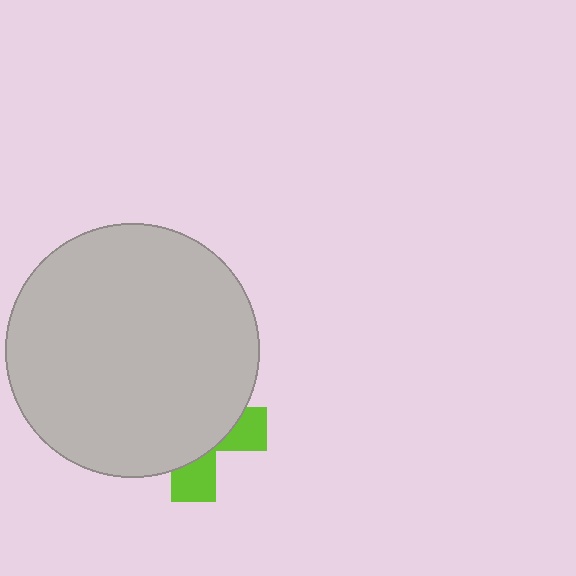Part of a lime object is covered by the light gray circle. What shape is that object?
It is a cross.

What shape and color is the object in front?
The object in front is a light gray circle.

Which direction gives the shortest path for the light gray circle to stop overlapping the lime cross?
Moving up gives the shortest separation.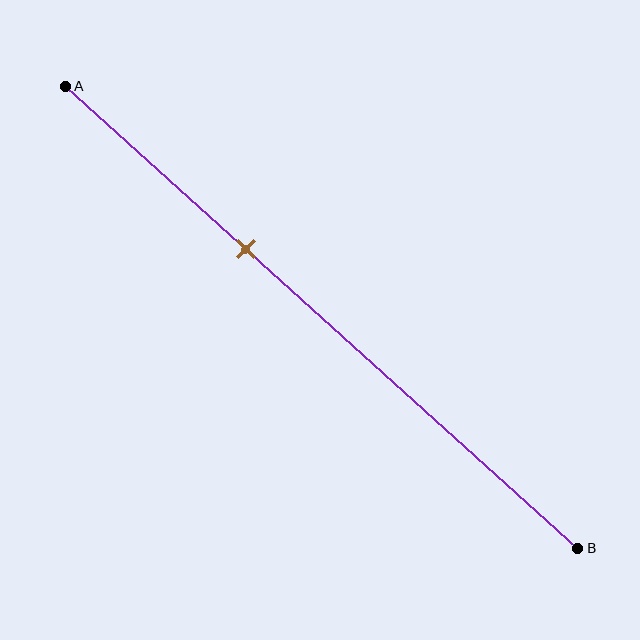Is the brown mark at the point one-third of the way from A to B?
Yes, the mark is approximately at the one-third point.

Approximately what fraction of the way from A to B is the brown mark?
The brown mark is approximately 35% of the way from A to B.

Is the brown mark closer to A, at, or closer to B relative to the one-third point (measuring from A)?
The brown mark is approximately at the one-third point of segment AB.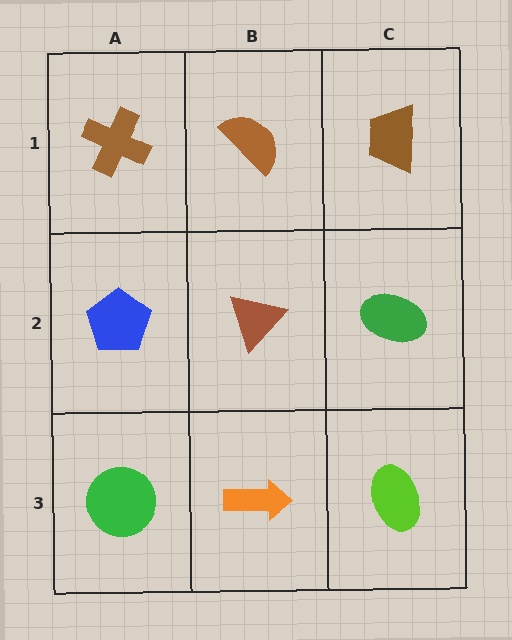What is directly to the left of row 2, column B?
A blue pentagon.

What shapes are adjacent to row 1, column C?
A green ellipse (row 2, column C), a brown semicircle (row 1, column B).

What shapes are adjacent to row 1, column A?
A blue pentagon (row 2, column A), a brown semicircle (row 1, column B).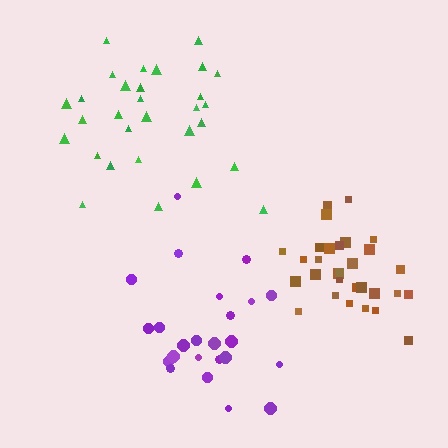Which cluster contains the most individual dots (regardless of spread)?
Green (30).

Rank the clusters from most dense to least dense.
brown, green, purple.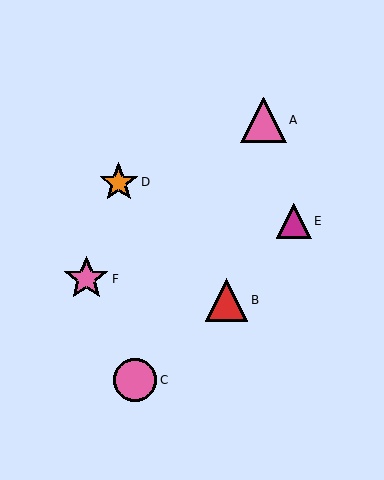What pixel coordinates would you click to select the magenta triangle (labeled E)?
Click at (294, 221) to select the magenta triangle E.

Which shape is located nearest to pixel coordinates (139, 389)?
The pink circle (labeled C) at (135, 380) is nearest to that location.